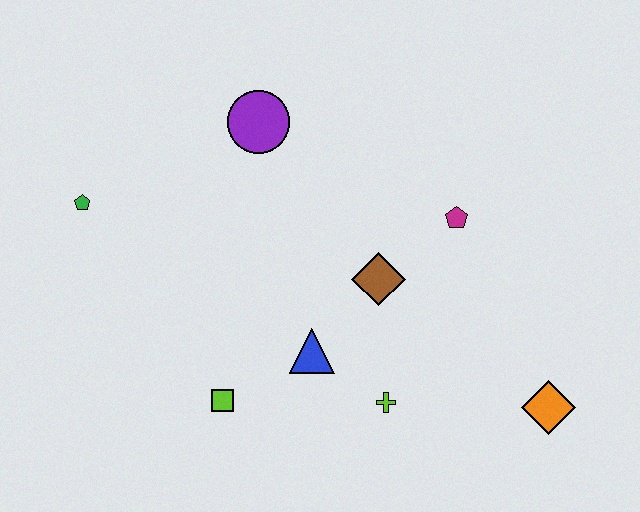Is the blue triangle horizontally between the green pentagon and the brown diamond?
Yes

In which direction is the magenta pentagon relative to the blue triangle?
The magenta pentagon is to the right of the blue triangle.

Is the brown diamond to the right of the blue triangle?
Yes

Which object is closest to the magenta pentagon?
The brown diamond is closest to the magenta pentagon.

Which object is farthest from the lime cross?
The green pentagon is farthest from the lime cross.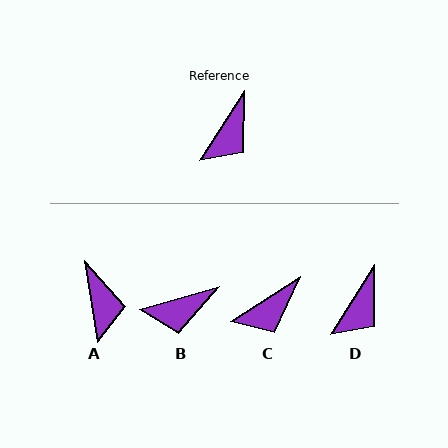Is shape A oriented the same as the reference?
No, it is off by about 42 degrees.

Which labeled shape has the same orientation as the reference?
D.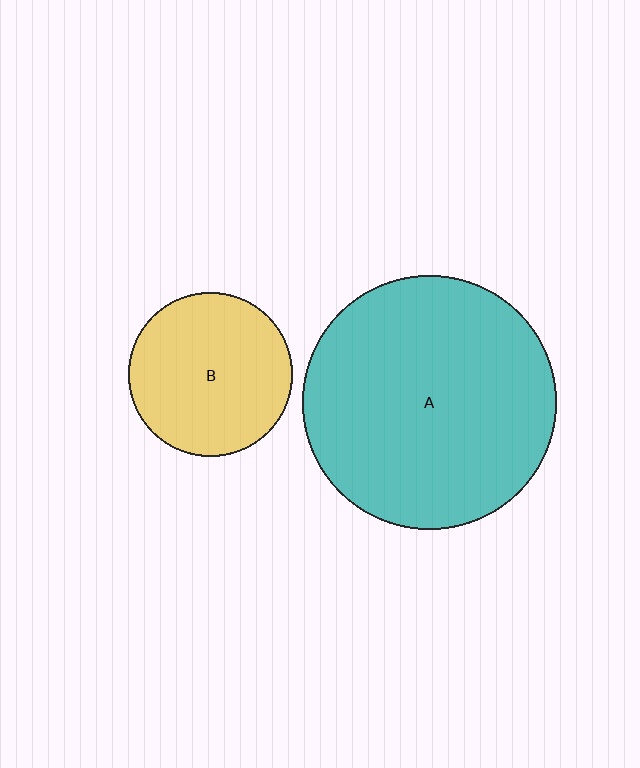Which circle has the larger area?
Circle A (teal).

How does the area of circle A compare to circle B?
Approximately 2.4 times.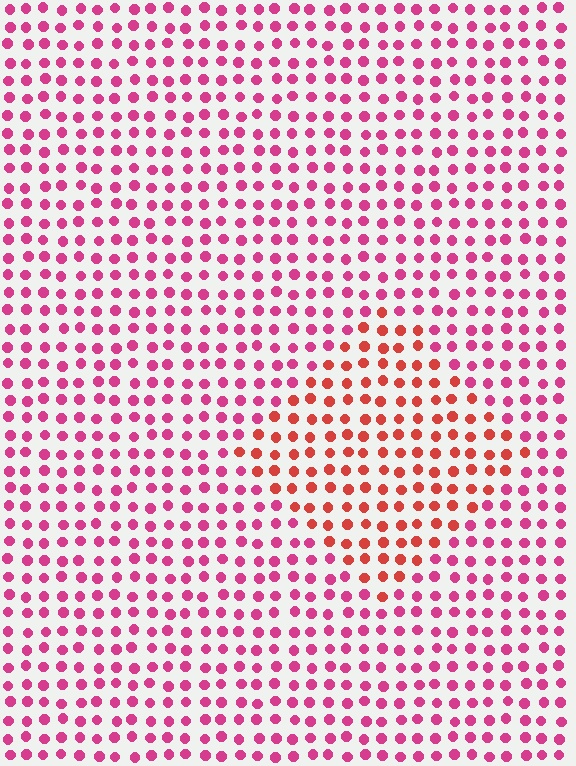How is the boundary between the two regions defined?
The boundary is defined purely by a slight shift in hue (about 34 degrees). Spacing, size, and orientation are identical on both sides.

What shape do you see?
I see a diamond.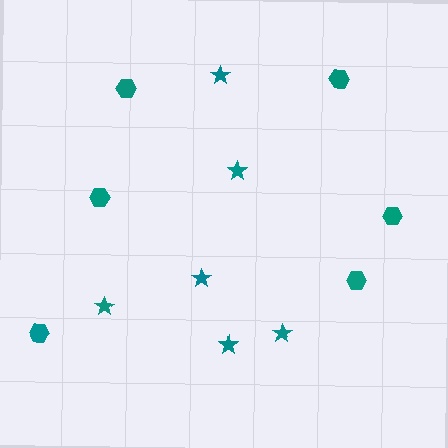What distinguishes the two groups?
There are 2 groups: one group of stars (6) and one group of hexagons (6).